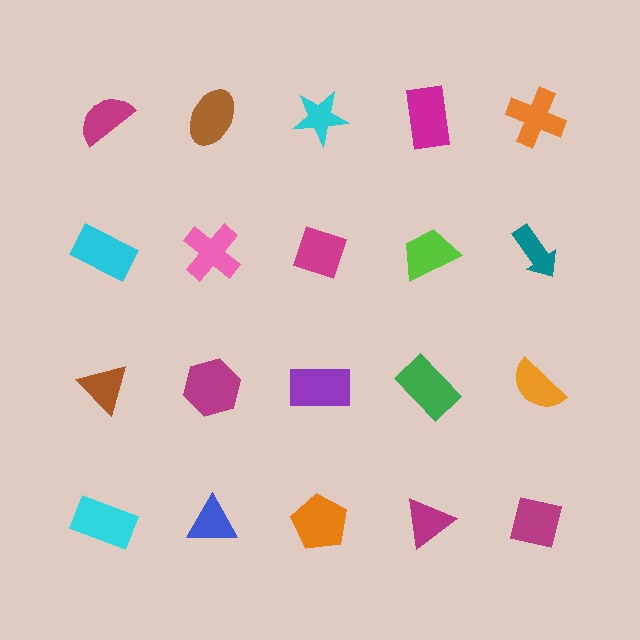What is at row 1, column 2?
A brown ellipse.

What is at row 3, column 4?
A green rectangle.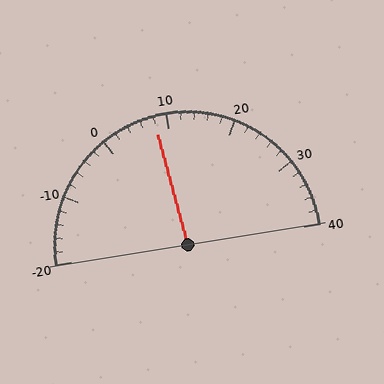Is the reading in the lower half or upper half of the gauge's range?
The reading is in the lower half of the range (-20 to 40).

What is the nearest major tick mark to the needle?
The nearest major tick mark is 10.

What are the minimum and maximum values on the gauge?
The gauge ranges from -20 to 40.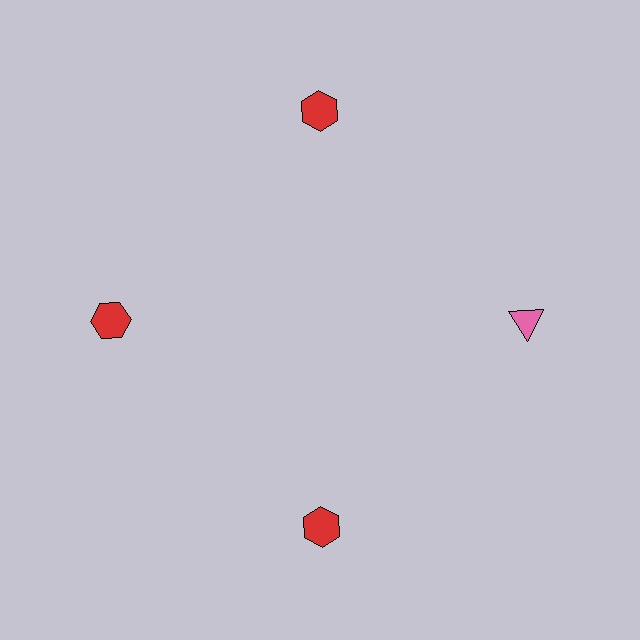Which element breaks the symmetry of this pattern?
The pink triangle at roughly the 3 o'clock position breaks the symmetry. All other shapes are red hexagons.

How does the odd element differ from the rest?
It differs in both color (pink instead of red) and shape (triangle instead of hexagon).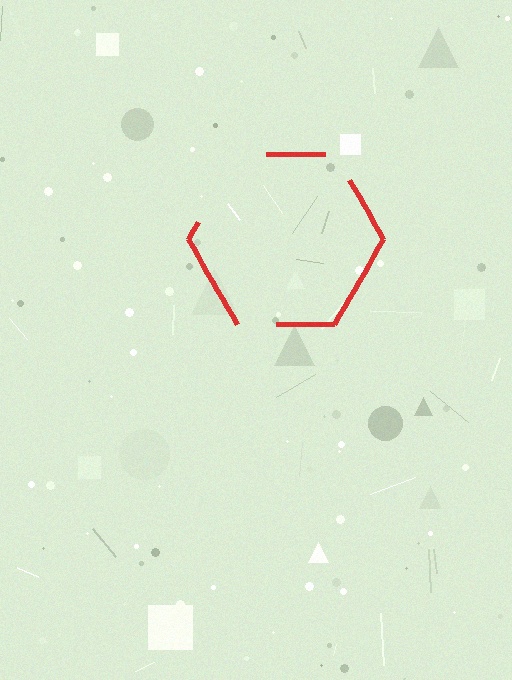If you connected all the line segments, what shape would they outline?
They would outline a hexagon.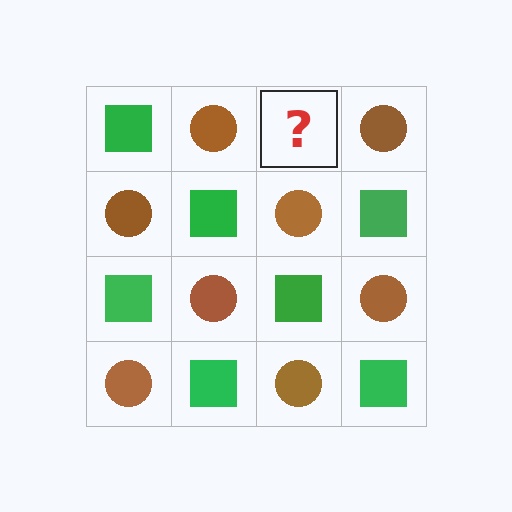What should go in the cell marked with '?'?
The missing cell should contain a green square.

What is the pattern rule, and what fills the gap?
The rule is that it alternates green square and brown circle in a checkerboard pattern. The gap should be filled with a green square.